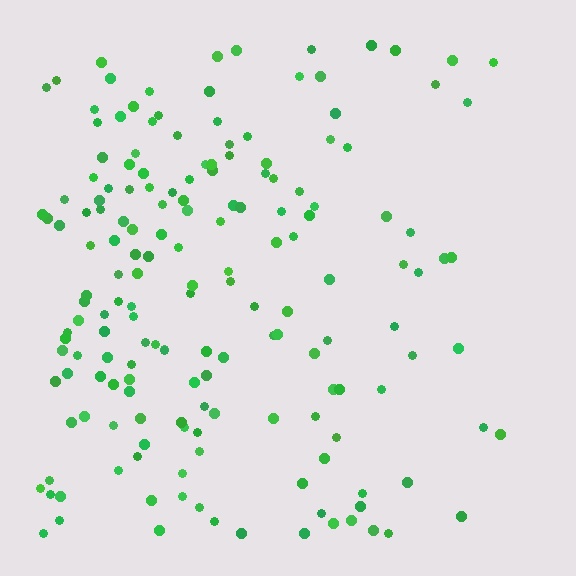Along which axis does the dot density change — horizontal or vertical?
Horizontal.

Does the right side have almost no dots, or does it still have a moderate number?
Still a moderate number, just noticeably fewer than the left.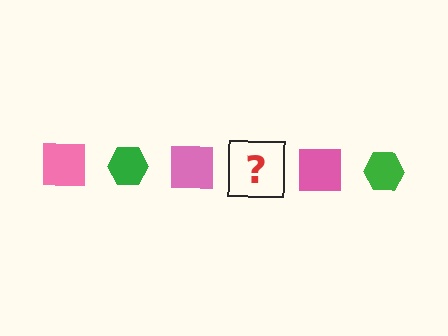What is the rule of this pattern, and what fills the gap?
The rule is that the pattern alternates between pink square and green hexagon. The gap should be filled with a green hexagon.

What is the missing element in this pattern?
The missing element is a green hexagon.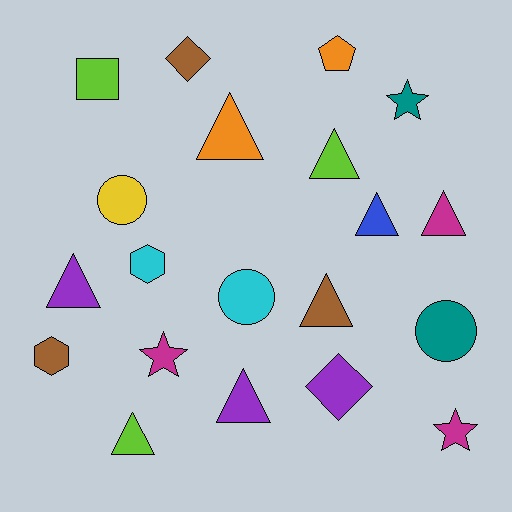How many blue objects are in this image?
There is 1 blue object.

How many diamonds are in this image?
There are 2 diamonds.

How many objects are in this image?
There are 20 objects.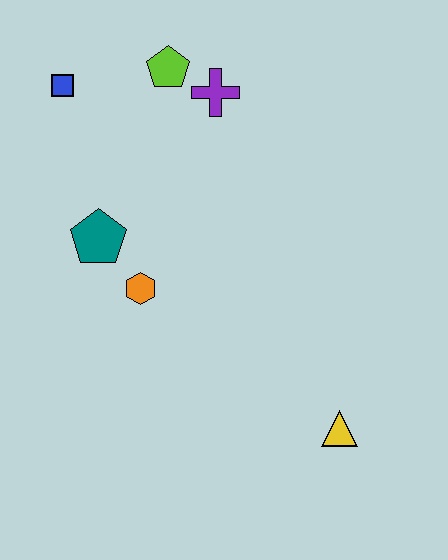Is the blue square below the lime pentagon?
Yes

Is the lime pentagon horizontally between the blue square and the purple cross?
Yes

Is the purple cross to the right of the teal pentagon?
Yes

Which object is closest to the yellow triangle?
The orange hexagon is closest to the yellow triangle.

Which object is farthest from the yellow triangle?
The blue square is farthest from the yellow triangle.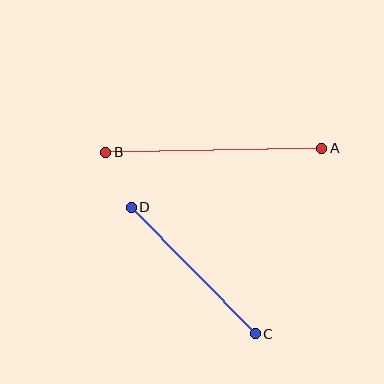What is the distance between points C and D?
The distance is approximately 177 pixels.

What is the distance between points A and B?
The distance is approximately 216 pixels.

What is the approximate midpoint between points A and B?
The midpoint is at approximately (214, 150) pixels.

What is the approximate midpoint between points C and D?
The midpoint is at approximately (193, 270) pixels.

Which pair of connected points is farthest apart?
Points A and B are farthest apart.